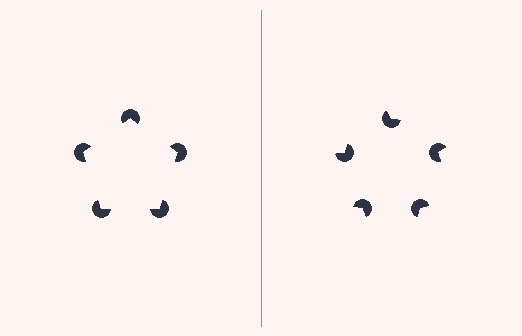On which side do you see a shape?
An illusory pentagon appears on the left side. On the right side the wedge cuts are rotated, so no coherent shape forms.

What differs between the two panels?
The pac-man discs are positioned identically on both sides; only the wedge orientations differ. On the left they align to a pentagon; on the right they are misaligned.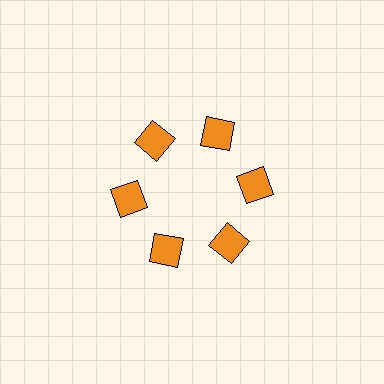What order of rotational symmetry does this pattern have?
This pattern has 6-fold rotational symmetry.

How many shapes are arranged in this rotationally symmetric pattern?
There are 6 shapes, arranged in 6 groups of 1.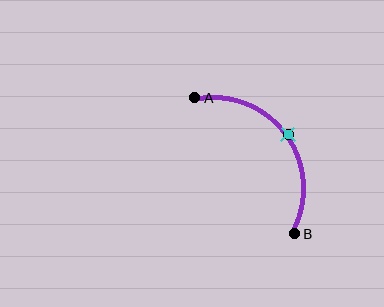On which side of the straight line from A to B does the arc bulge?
The arc bulges above and to the right of the straight line connecting A and B.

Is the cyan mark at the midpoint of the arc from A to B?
Yes. The cyan mark lies on the arc at equal arc-length from both A and B — it is the arc midpoint.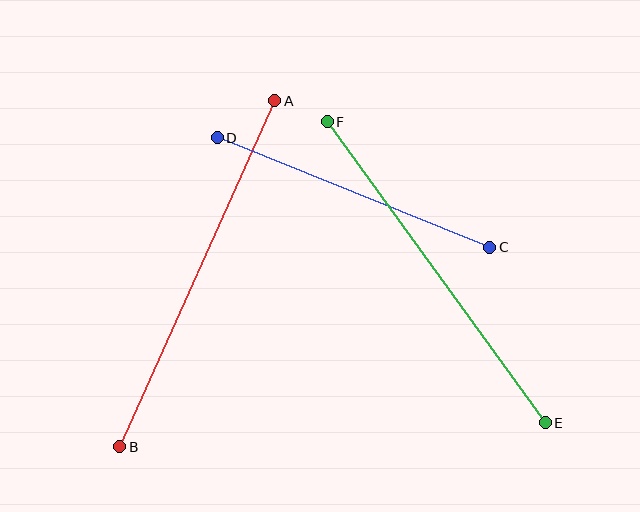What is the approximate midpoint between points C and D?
The midpoint is at approximately (354, 192) pixels.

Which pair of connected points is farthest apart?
Points A and B are farthest apart.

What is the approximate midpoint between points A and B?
The midpoint is at approximately (197, 274) pixels.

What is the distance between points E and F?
The distance is approximately 371 pixels.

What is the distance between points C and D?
The distance is approximately 294 pixels.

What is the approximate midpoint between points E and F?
The midpoint is at approximately (436, 272) pixels.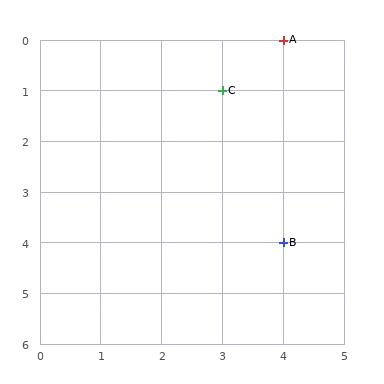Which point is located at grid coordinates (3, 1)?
Point C is at (3, 1).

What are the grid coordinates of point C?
Point C is at grid coordinates (3, 1).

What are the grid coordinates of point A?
Point A is at grid coordinates (4, 0).